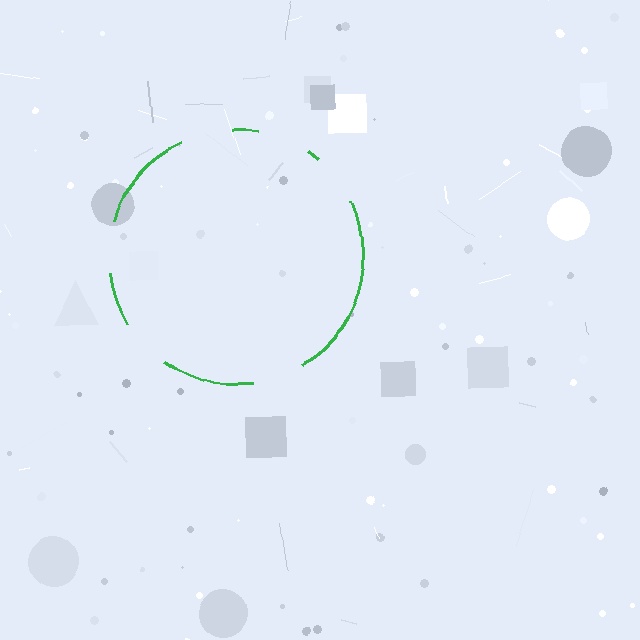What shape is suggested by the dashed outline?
The dashed outline suggests a circle.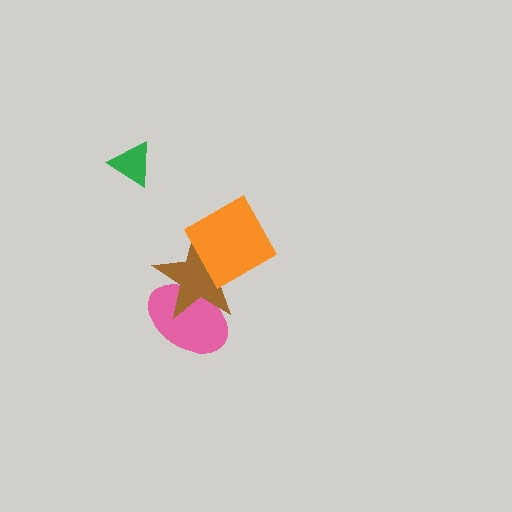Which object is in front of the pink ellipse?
The brown star is in front of the pink ellipse.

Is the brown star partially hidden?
Yes, it is partially covered by another shape.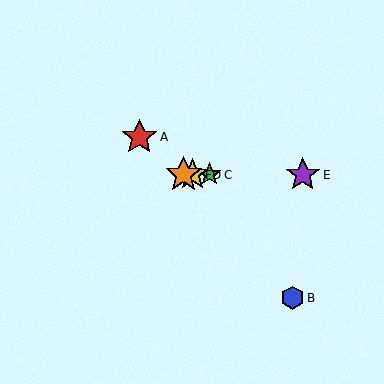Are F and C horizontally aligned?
Yes, both are at y≈175.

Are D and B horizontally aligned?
No, D is at y≈175 and B is at y≈298.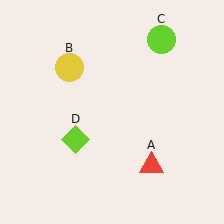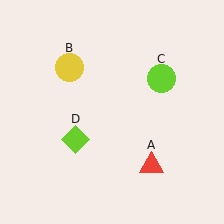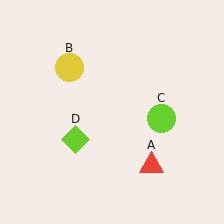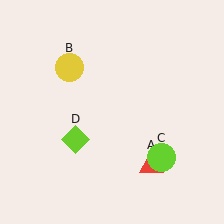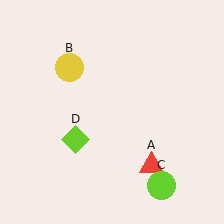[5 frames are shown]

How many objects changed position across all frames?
1 object changed position: lime circle (object C).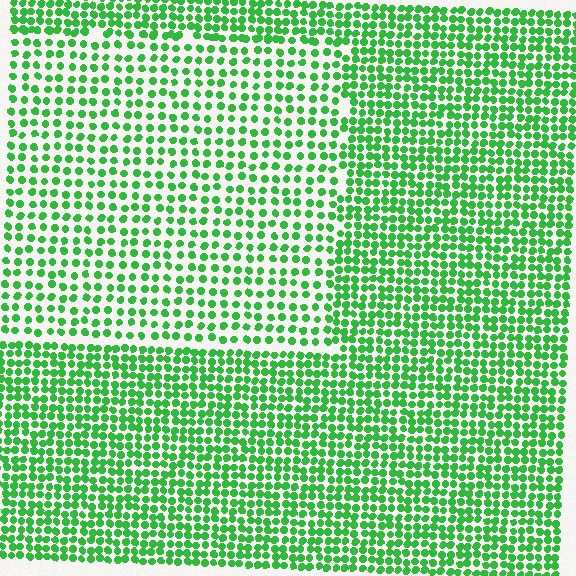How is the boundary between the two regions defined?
The boundary is defined by a change in element density (approximately 1.7x ratio). All elements are the same color, size, and shape.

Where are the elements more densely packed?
The elements are more densely packed outside the rectangle boundary.